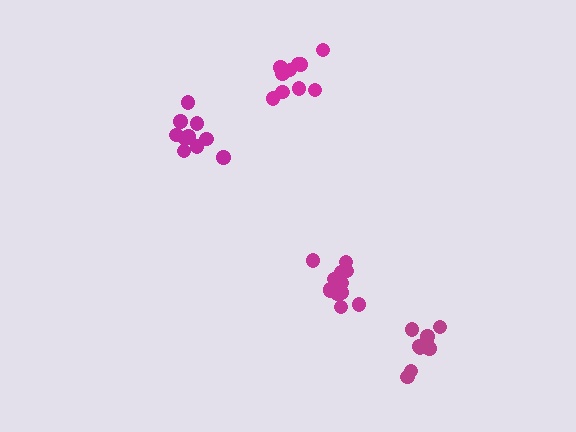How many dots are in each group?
Group 1: 11 dots, Group 2: 10 dots, Group 3: 9 dots, Group 4: 13 dots (43 total).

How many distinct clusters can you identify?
There are 4 distinct clusters.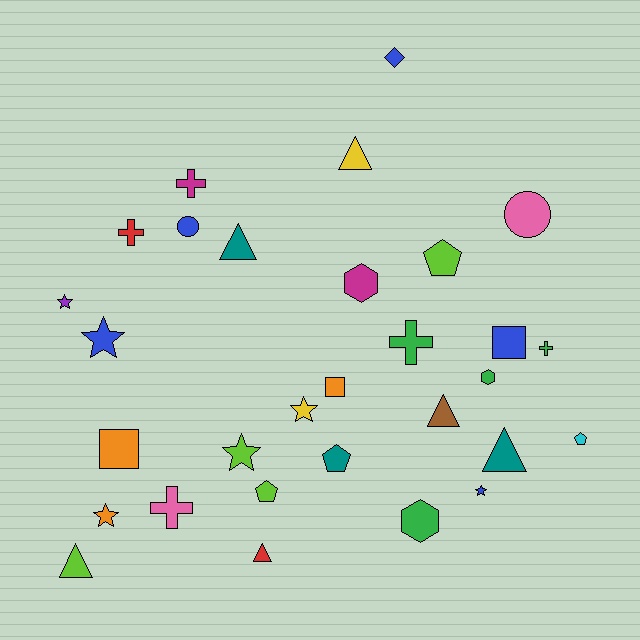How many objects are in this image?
There are 30 objects.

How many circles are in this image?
There are 2 circles.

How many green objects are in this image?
There are 4 green objects.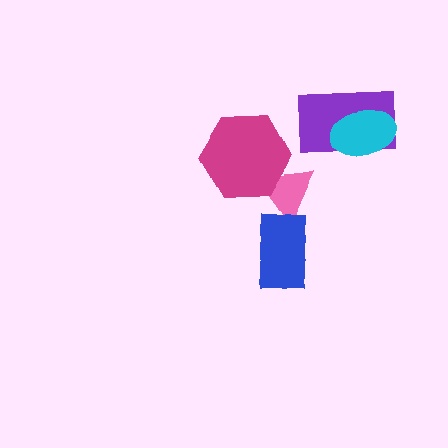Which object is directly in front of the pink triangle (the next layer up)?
The magenta hexagon is directly in front of the pink triangle.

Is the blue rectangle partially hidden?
No, no other shape covers it.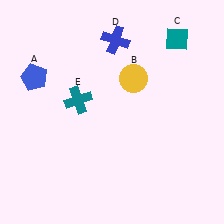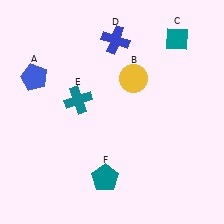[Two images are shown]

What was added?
A teal pentagon (F) was added in Image 2.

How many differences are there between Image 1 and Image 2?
There is 1 difference between the two images.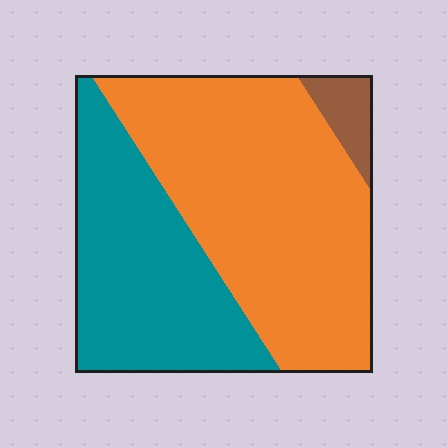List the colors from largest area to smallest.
From largest to smallest: orange, teal, brown.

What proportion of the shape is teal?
Teal takes up between a third and a half of the shape.